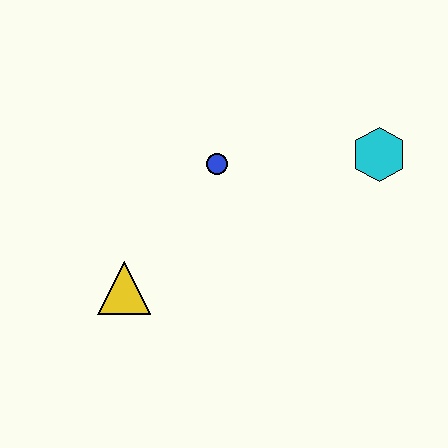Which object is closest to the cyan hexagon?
The blue circle is closest to the cyan hexagon.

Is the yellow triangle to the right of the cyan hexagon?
No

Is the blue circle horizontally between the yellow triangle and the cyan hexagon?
Yes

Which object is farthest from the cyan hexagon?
The yellow triangle is farthest from the cyan hexagon.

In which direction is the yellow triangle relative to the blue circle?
The yellow triangle is below the blue circle.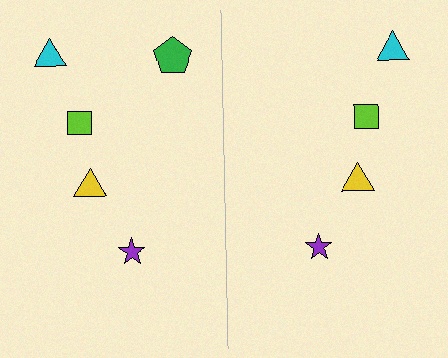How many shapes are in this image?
There are 9 shapes in this image.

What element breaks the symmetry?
A green pentagon is missing from the right side.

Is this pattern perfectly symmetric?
No, the pattern is not perfectly symmetric. A green pentagon is missing from the right side.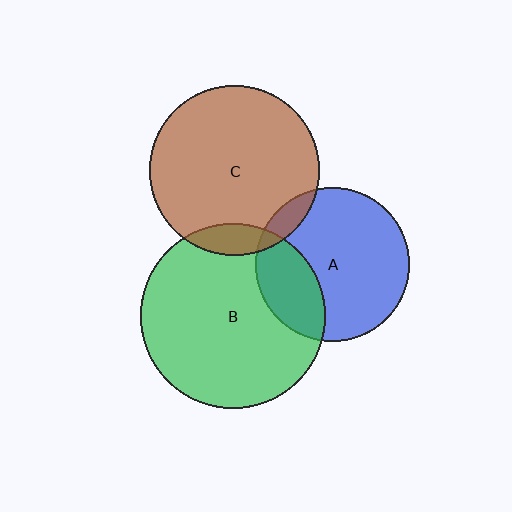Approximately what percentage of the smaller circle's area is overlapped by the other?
Approximately 10%.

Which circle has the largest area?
Circle B (green).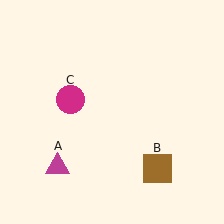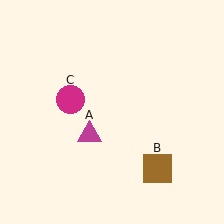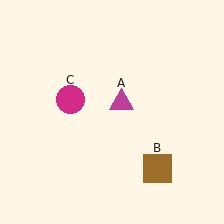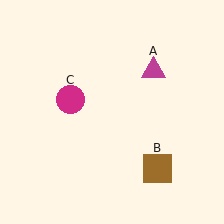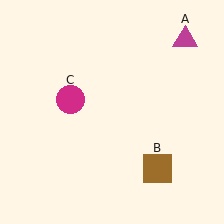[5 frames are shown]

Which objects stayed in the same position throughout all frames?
Brown square (object B) and magenta circle (object C) remained stationary.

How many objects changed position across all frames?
1 object changed position: magenta triangle (object A).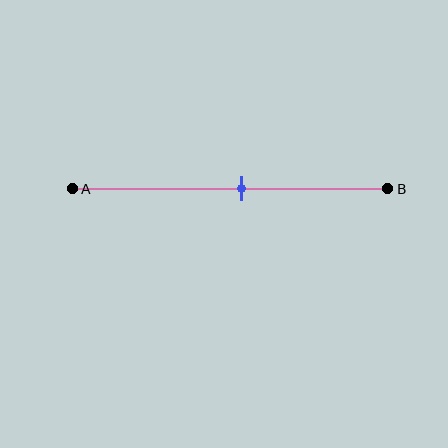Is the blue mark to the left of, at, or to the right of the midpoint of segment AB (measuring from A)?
The blue mark is to the right of the midpoint of segment AB.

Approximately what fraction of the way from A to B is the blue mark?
The blue mark is approximately 55% of the way from A to B.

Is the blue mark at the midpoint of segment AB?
No, the mark is at about 55% from A, not at the 50% midpoint.